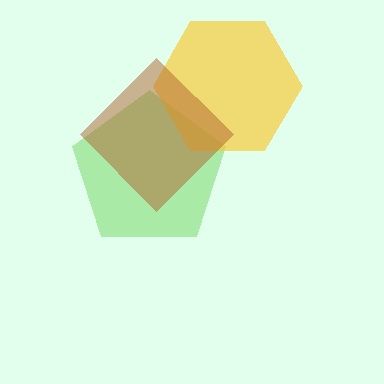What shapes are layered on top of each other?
The layered shapes are: a lime pentagon, a yellow hexagon, a brown diamond.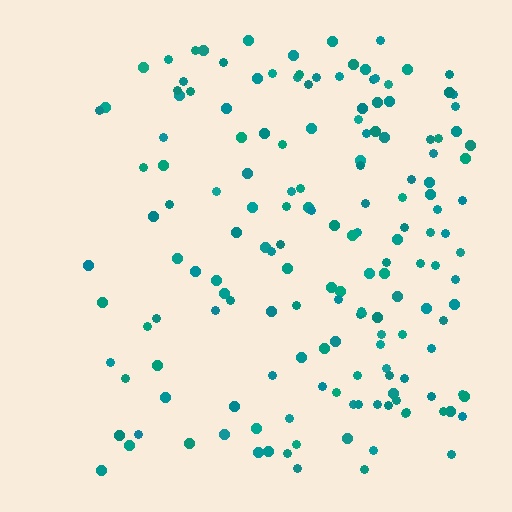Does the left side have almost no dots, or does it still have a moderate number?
Still a moderate number, just noticeably fewer than the right.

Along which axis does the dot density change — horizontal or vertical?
Horizontal.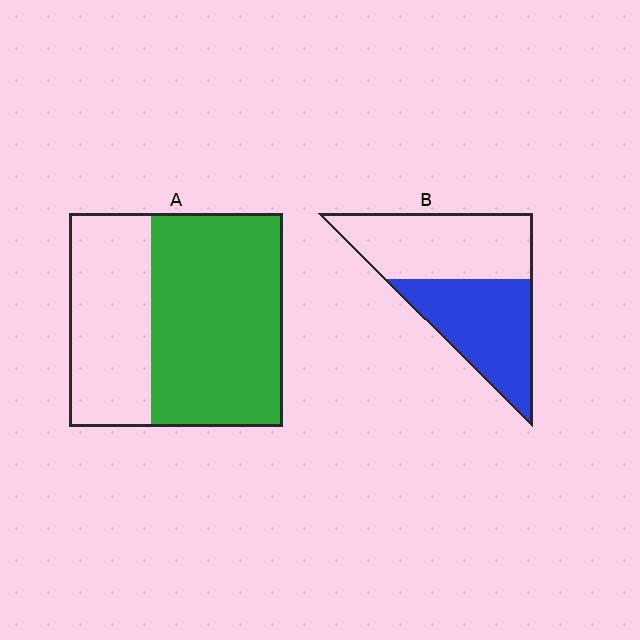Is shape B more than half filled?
Roughly half.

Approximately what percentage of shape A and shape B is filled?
A is approximately 60% and B is approximately 50%.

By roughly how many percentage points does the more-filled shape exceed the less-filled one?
By roughly 15 percentage points (A over B).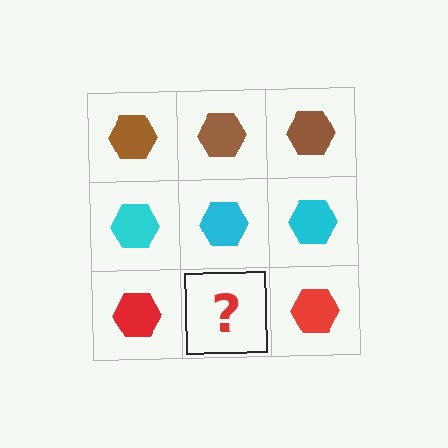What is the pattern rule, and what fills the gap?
The rule is that each row has a consistent color. The gap should be filled with a red hexagon.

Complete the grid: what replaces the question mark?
The question mark should be replaced with a red hexagon.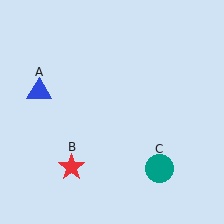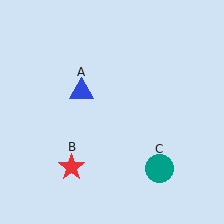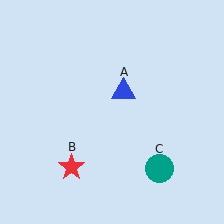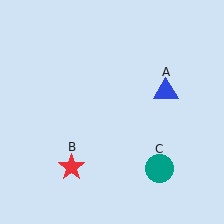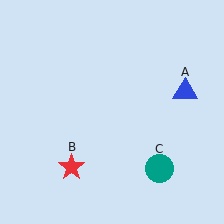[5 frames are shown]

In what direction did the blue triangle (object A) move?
The blue triangle (object A) moved right.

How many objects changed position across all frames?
1 object changed position: blue triangle (object A).